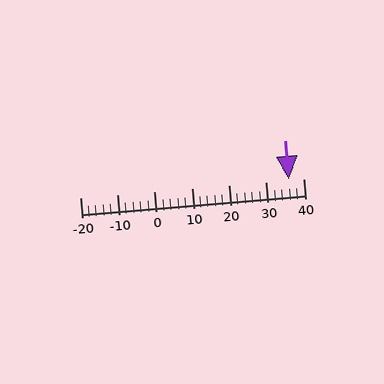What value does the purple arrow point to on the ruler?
The purple arrow points to approximately 36.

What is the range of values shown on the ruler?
The ruler shows values from -20 to 40.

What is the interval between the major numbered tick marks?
The major tick marks are spaced 10 units apart.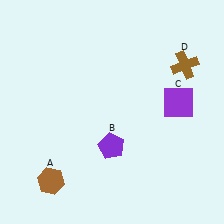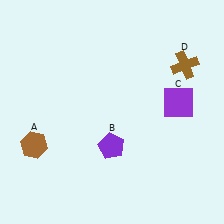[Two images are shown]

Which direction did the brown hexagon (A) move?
The brown hexagon (A) moved up.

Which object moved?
The brown hexagon (A) moved up.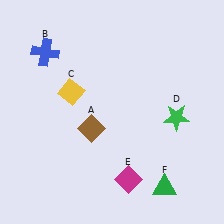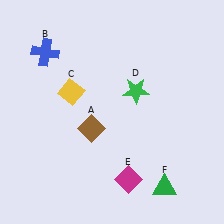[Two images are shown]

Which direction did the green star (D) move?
The green star (D) moved left.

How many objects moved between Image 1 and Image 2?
1 object moved between the two images.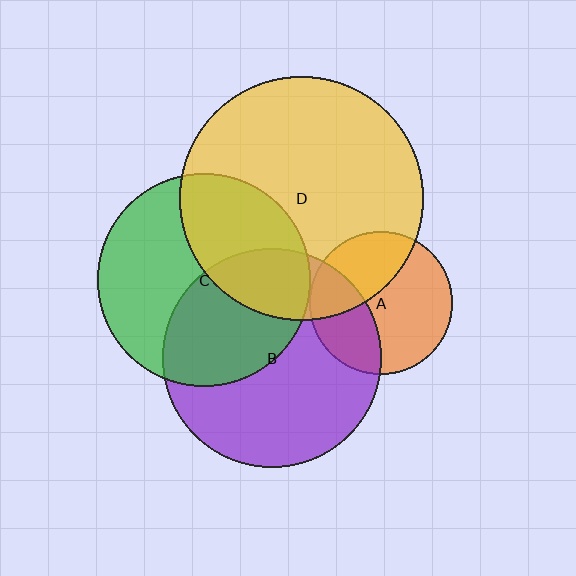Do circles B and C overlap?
Yes.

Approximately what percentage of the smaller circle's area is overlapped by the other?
Approximately 45%.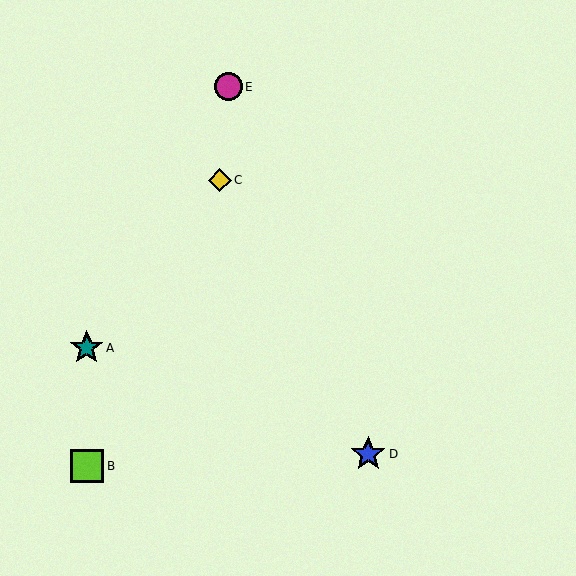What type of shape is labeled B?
Shape B is a lime square.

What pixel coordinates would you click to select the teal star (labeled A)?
Click at (86, 347) to select the teal star A.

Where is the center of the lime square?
The center of the lime square is at (87, 465).